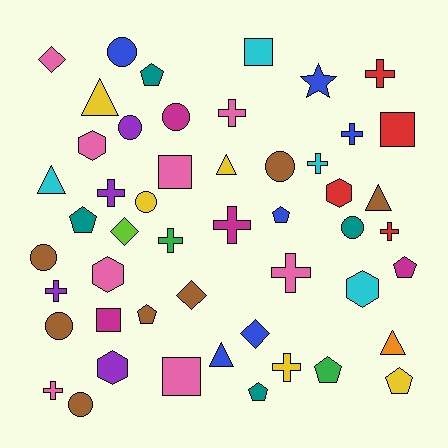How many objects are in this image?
There are 50 objects.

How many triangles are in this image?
There are 6 triangles.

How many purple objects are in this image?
There are 4 purple objects.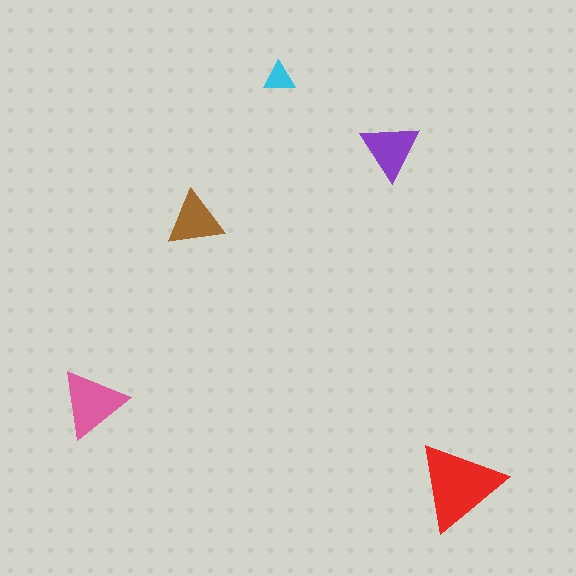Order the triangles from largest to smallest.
the red one, the pink one, the purple one, the brown one, the cyan one.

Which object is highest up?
The cyan triangle is topmost.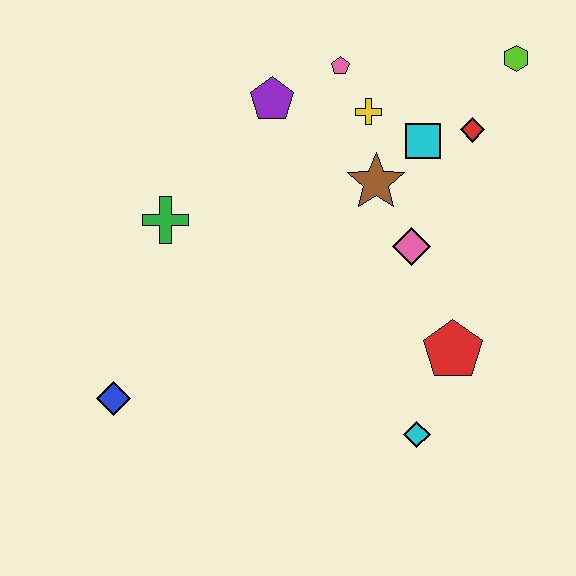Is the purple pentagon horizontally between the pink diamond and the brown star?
No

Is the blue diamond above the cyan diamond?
Yes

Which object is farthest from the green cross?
The lime hexagon is farthest from the green cross.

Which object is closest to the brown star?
The cyan square is closest to the brown star.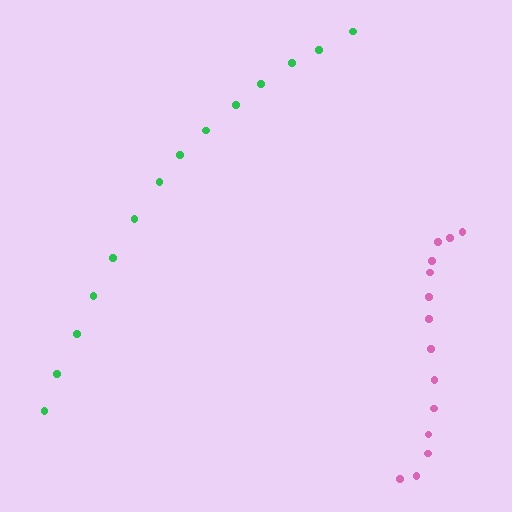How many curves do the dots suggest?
There are 2 distinct paths.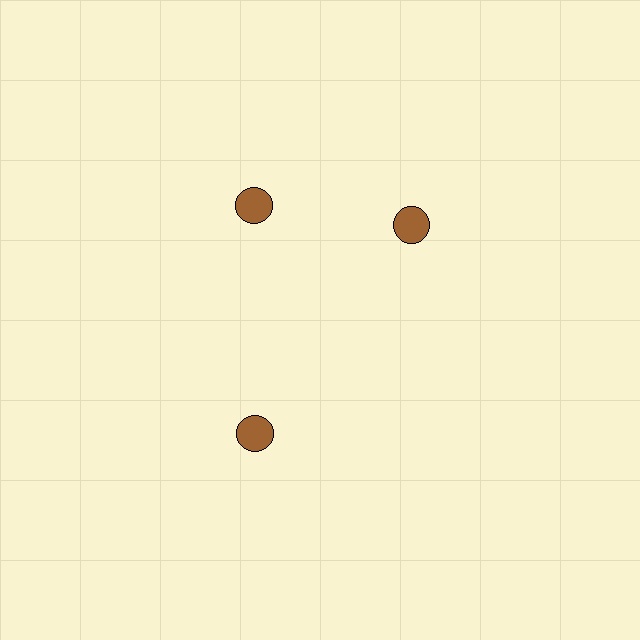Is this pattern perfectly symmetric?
No. The 3 brown circles are arranged in a ring, but one element near the 3 o'clock position is rotated out of alignment along the ring, breaking the 3-fold rotational symmetry.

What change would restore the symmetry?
The symmetry would be restored by rotating it back into even spacing with its neighbors so that all 3 circles sit at equal angles and equal distance from the center.